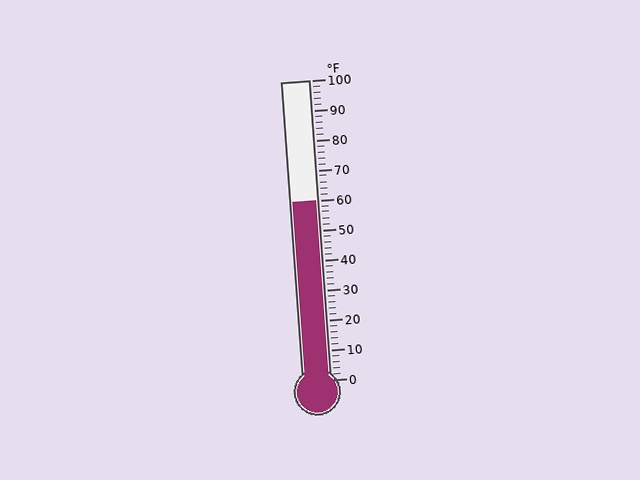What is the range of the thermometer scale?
The thermometer scale ranges from 0°F to 100°F.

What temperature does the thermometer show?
The thermometer shows approximately 60°F.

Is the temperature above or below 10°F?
The temperature is above 10°F.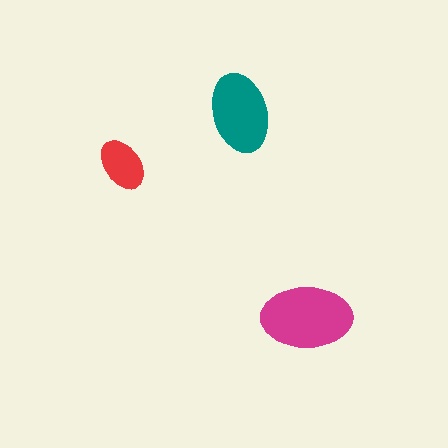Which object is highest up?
The teal ellipse is topmost.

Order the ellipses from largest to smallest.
the magenta one, the teal one, the red one.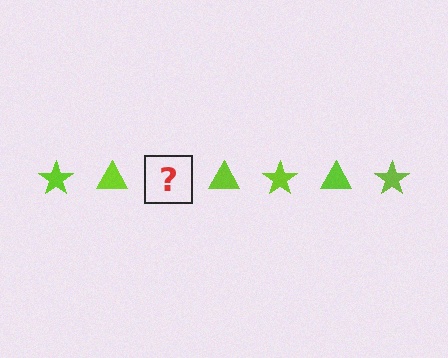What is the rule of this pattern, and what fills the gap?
The rule is that the pattern cycles through star, triangle shapes in lime. The gap should be filled with a lime star.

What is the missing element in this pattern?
The missing element is a lime star.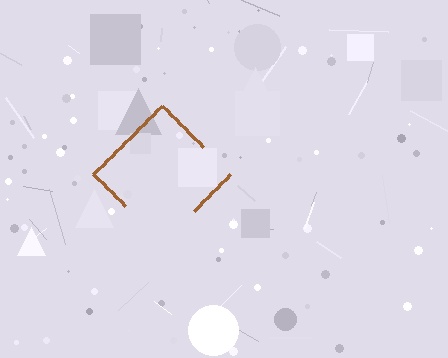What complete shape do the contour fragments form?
The contour fragments form a diamond.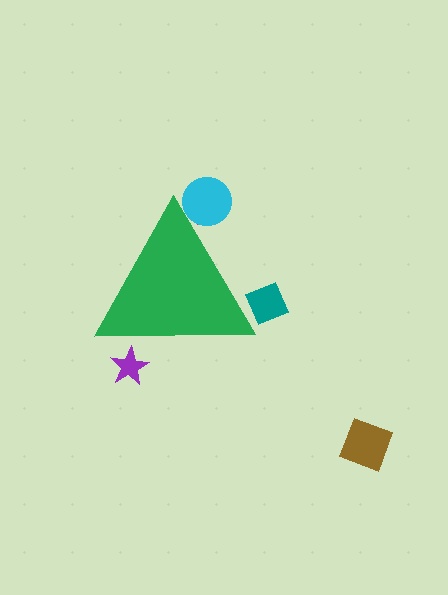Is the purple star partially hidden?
Yes, the purple star is partially hidden behind the green triangle.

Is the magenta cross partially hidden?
Yes, the magenta cross is partially hidden behind the green triangle.